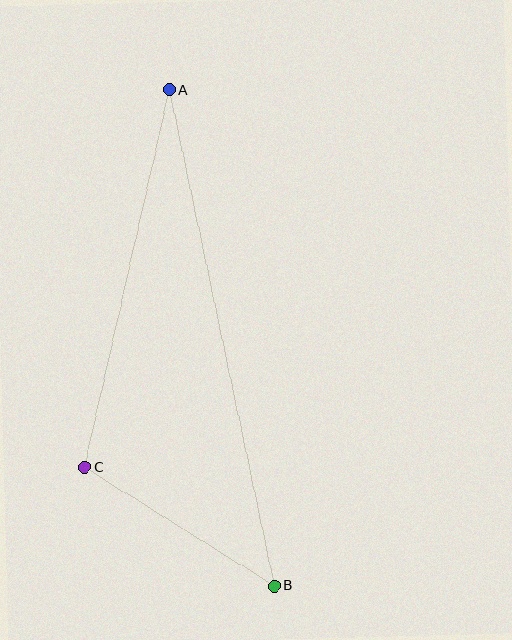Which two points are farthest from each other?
Points A and B are farthest from each other.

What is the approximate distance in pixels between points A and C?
The distance between A and C is approximately 387 pixels.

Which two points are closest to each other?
Points B and C are closest to each other.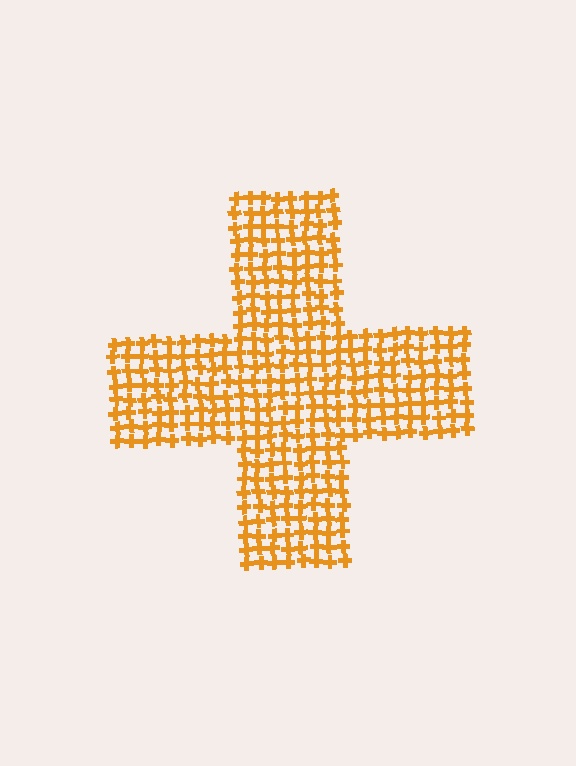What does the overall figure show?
The overall figure shows a cross.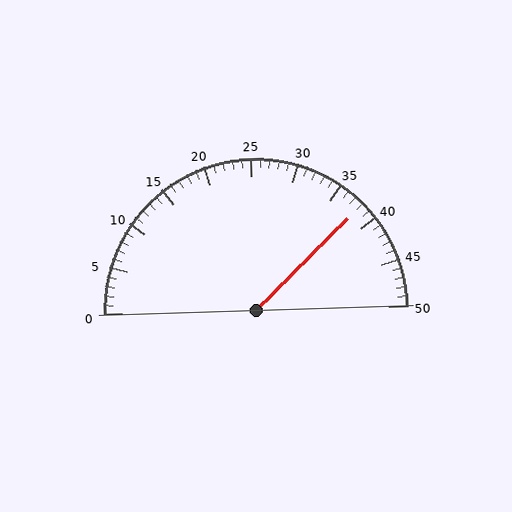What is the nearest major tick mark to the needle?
The nearest major tick mark is 40.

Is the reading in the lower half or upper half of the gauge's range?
The reading is in the upper half of the range (0 to 50).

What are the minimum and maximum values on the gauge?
The gauge ranges from 0 to 50.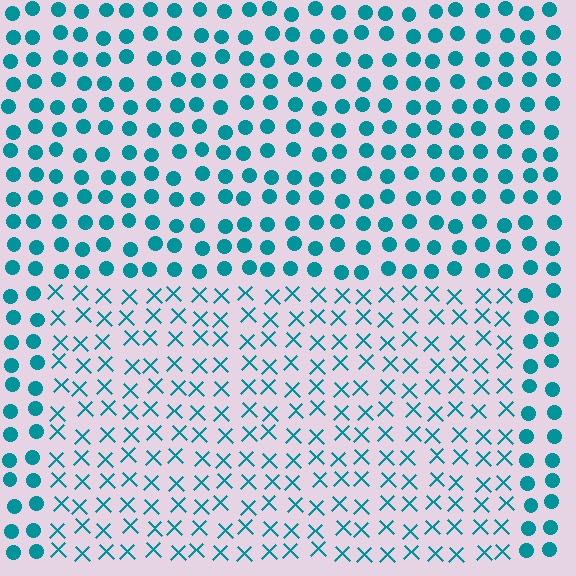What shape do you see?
I see a rectangle.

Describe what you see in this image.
The image is filled with small teal elements arranged in a uniform grid. A rectangle-shaped region contains X marks, while the surrounding area contains circles. The boundary is defined purely by the change in element shape.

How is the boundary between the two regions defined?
The boundary is defined by a change in element shape: X marks inside vs. circles outside. All elements share the same color and spacing.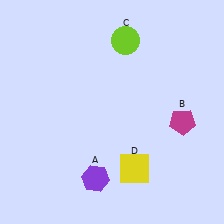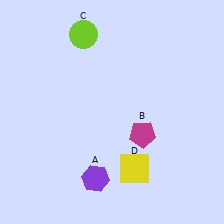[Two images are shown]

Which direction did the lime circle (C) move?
The lime circle (C) moved left.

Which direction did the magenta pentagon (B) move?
The magenta pentagon (B) moved left.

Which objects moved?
The objects that moved are: the magenta pentagon (B), the lime circle (C).